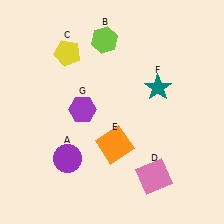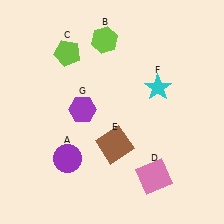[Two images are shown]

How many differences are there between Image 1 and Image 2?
There are 3 differences between the two images.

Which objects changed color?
C changed from yellow to lime. E changed from orange to brown. F changed from teal to cyan.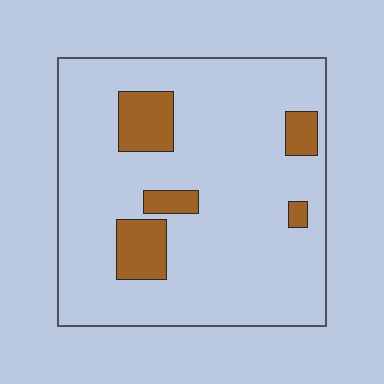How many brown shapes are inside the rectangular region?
5.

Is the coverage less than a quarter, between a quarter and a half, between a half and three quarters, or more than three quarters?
Less than a quarter.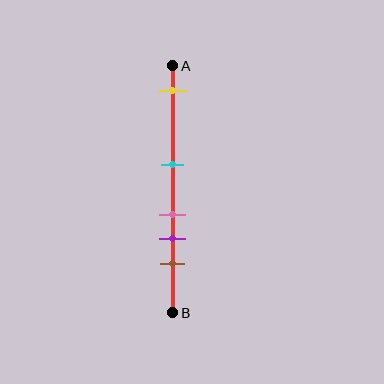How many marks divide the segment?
There are 5 marks dividing the segment.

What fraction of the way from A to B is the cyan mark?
The cyan mark is approximately 40% (0.4) of the way from A to B.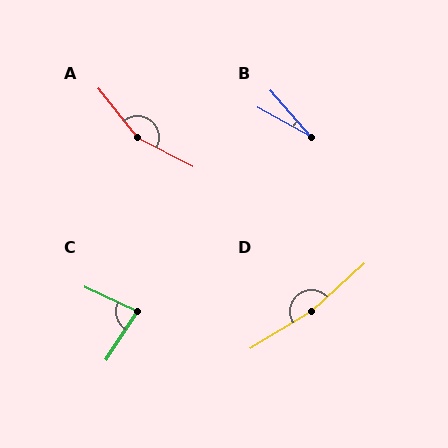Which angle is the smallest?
B, at approximately 20 degrees.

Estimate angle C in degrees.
Approximately 82 degrees.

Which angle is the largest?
D, at approximately 169 degrees.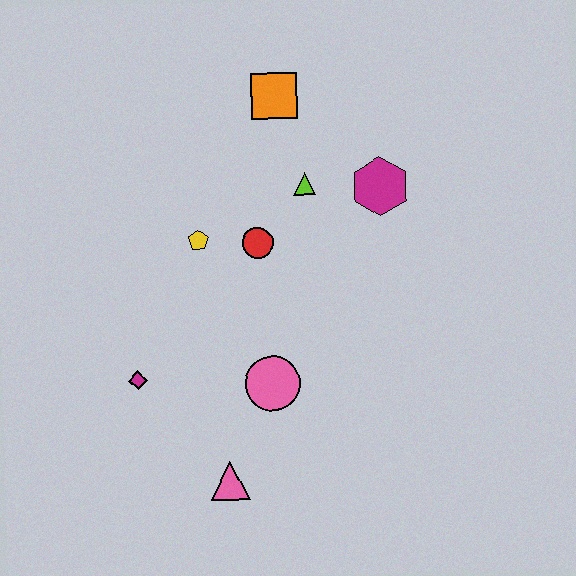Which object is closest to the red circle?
The yellow pentagon is closest to the red circle.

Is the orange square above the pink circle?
Yes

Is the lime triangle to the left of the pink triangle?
No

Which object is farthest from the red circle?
The pink triangle is farthest from the red circle.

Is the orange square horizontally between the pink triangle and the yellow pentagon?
No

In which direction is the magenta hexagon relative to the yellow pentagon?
The magenta hexagon is to the right of the yellow pentagon.